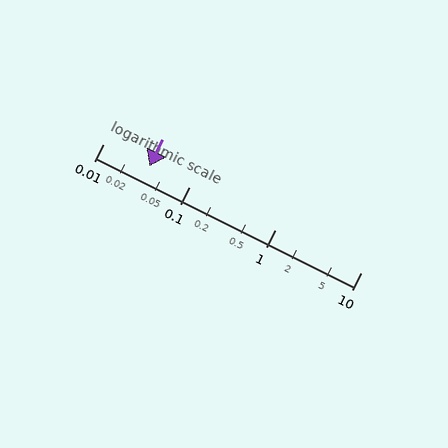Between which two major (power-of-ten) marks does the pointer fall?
The pointer is between 0.01 and 0.1.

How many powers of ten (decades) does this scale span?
The scale spans 3 decades, from 0.01 to 10.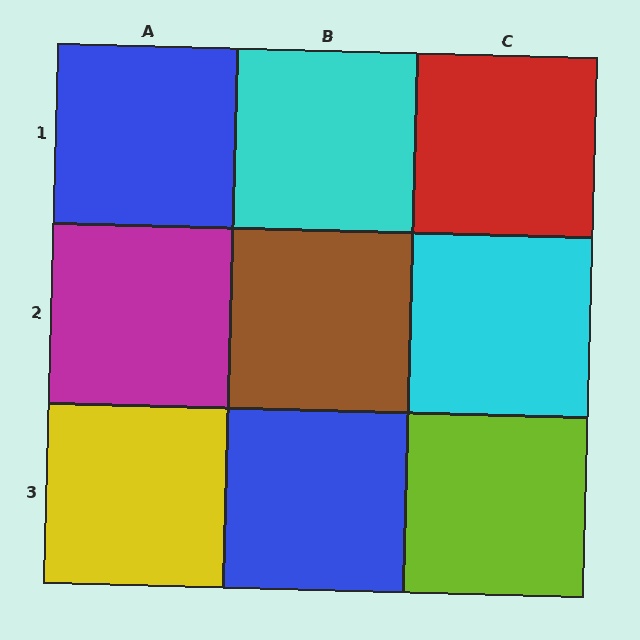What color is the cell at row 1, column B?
Cyan.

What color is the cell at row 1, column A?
Blue.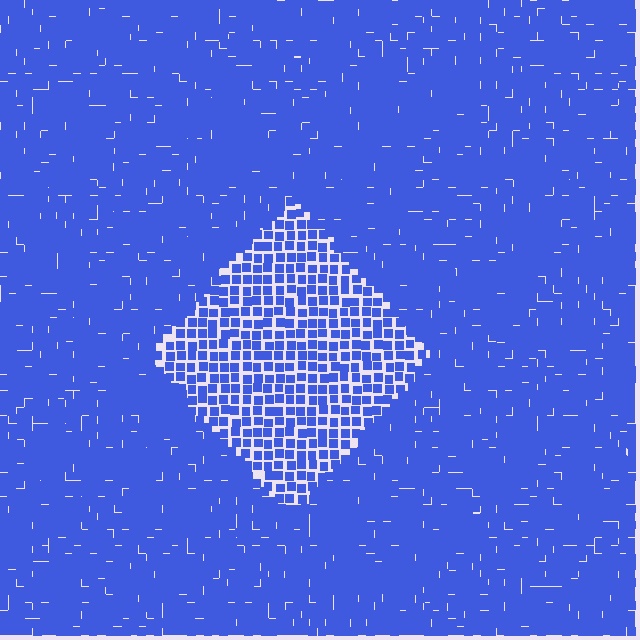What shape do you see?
I see a diamond.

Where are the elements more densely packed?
The elements are more densely packed outside the diamond boundary.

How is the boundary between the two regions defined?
The boundary is defined by a change in element density (approximately 1.8x ratio). All elements are the same color, size, and shape.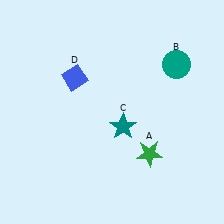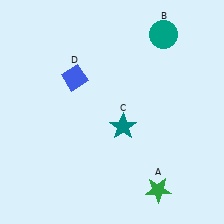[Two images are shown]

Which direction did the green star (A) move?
The green star (A) moved down.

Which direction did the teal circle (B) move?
The teal circle (B) moved up.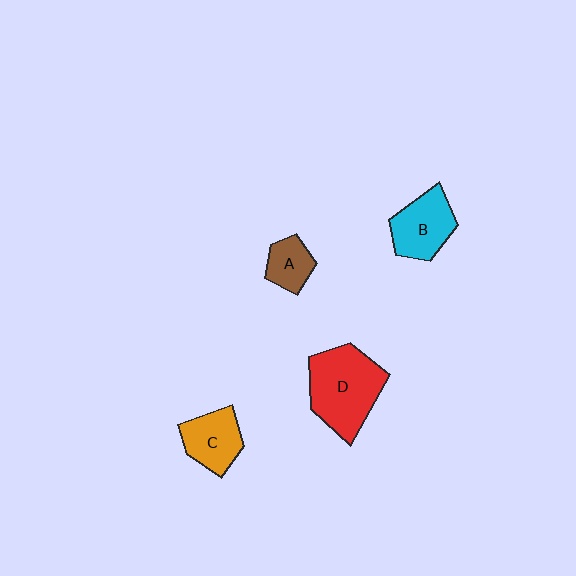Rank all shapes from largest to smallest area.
From largest to smallest: D (red), B (cyan), C (orange), A (brown).